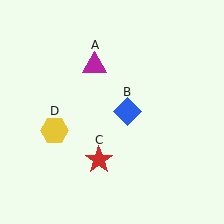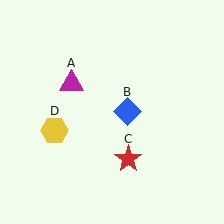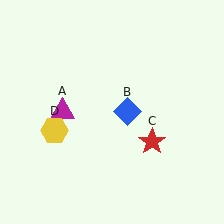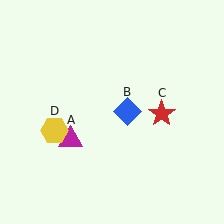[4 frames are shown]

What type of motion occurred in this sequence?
The magenta triangle (object A), red star (object C) rotated counterclockwise around the center of the scene.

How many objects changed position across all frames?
2 objects changed position: magenta triangle (object A), red star (object C).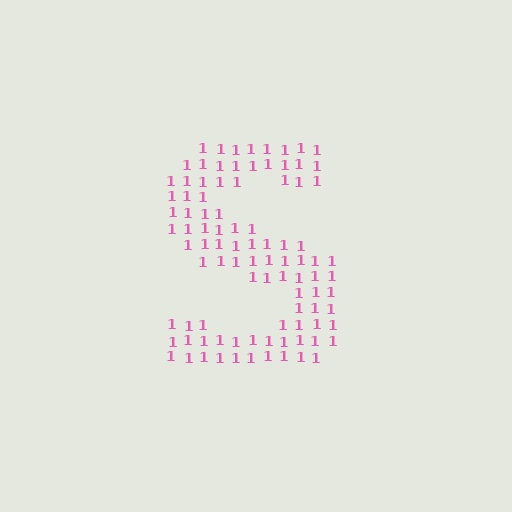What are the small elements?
The small elements are digit 1's.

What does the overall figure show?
The overall figure shows the letter S.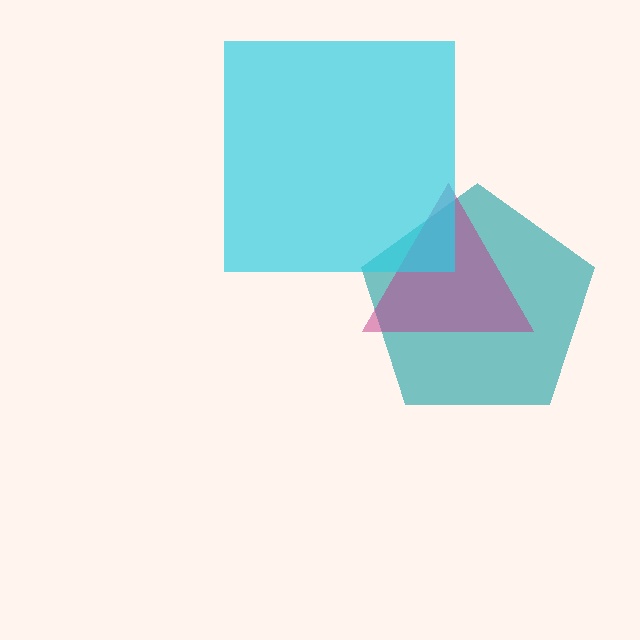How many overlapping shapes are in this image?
There are 3 overlapping shapes in the image.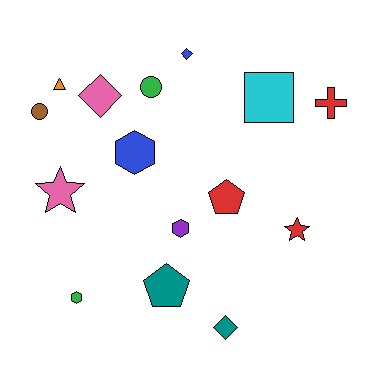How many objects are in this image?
There are 15 objects.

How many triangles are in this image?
There is 1 triangle.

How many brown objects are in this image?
There is 1 brown object.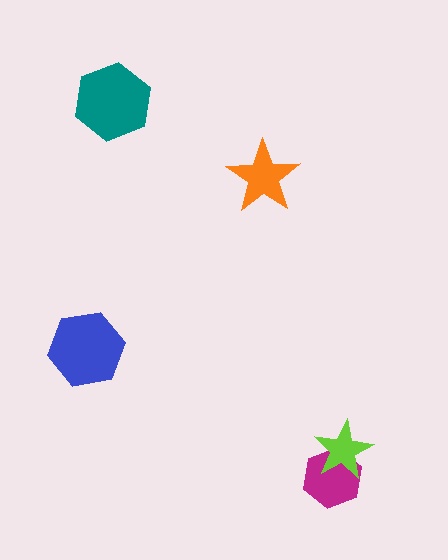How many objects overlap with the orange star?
0 objects overlap with the orange star.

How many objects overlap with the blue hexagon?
0 objects overlap with the blue hexagon.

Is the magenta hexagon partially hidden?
Yes, it is partially covered by another shape.